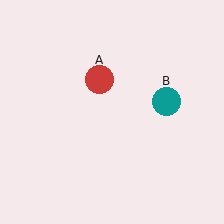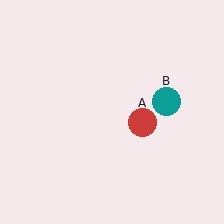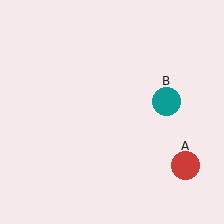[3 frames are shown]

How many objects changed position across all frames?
1 object changed position: red circle (object A).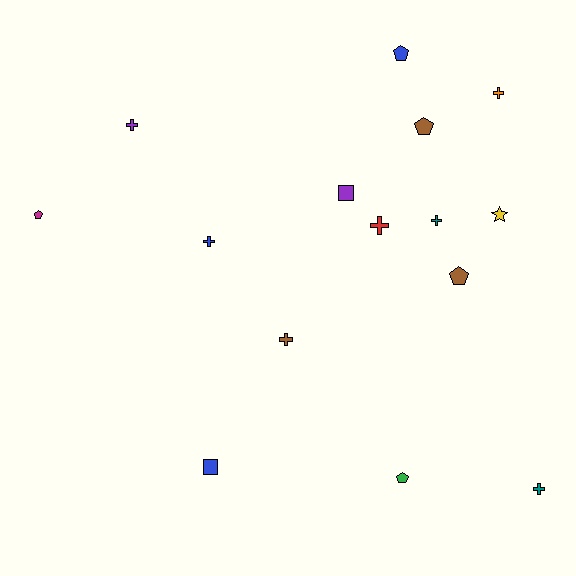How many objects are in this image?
There are 15 objects.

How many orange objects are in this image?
There is 1 orange object.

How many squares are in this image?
There are 2 squares.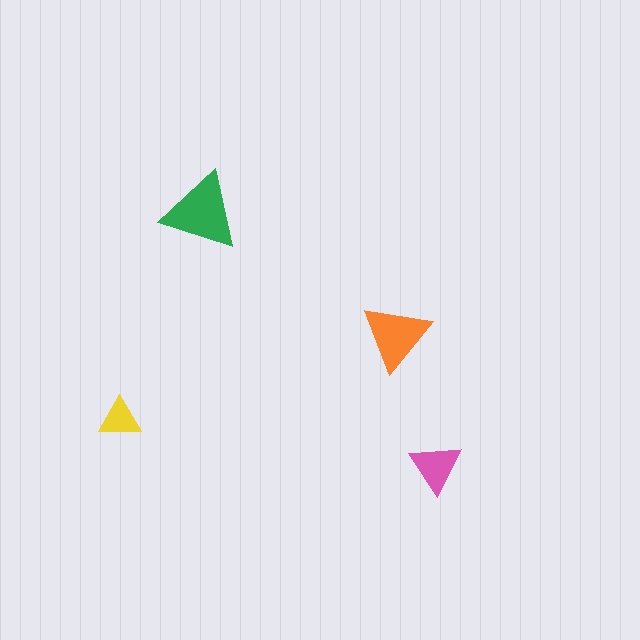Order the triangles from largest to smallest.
the green one, the orange one, the pink one, the yellow one.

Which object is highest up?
The green triangle is topmost.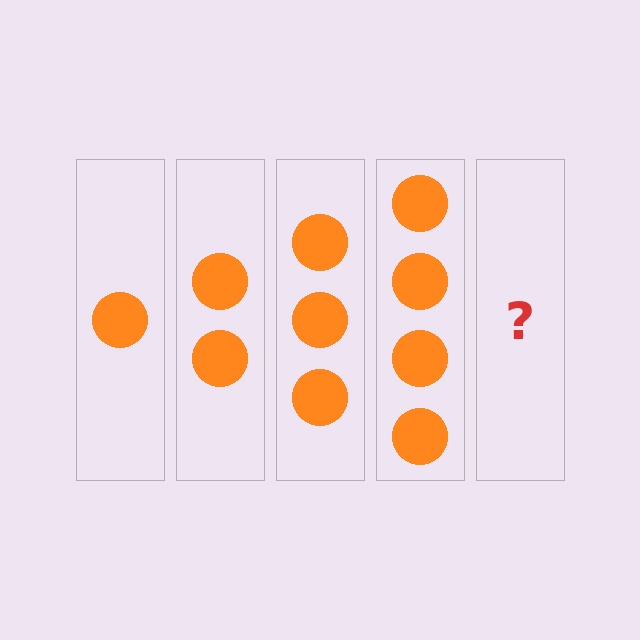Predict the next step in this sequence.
The next step is 5 circles.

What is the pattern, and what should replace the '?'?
The pattern is that each step adds one more circle. The '?' should be 5 circles.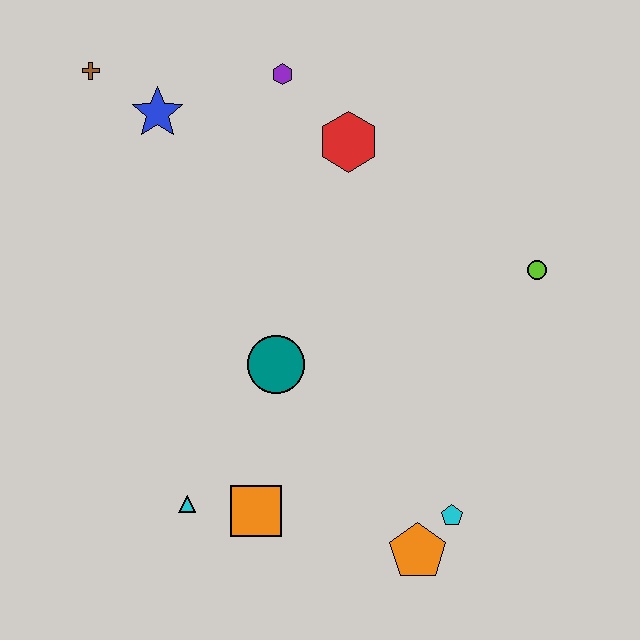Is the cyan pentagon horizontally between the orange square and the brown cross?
No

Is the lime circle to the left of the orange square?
No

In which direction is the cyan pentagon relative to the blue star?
The cyan pentagon is below the blue star.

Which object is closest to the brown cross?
The blue star is closest to the brown cross.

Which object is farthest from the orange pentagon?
The brown cross is farthest from the orange pentagon.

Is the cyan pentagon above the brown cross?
No